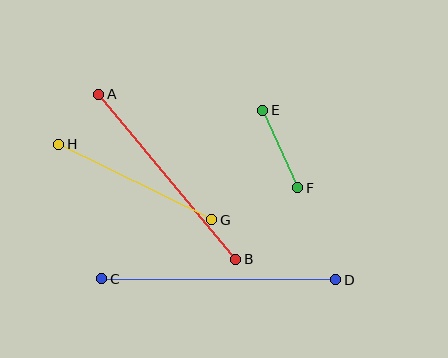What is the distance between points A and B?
The distance is approximately 215 pixels.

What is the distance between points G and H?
The distance is approximately 171 pixels.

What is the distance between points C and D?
The distance is approximately 234 pixels.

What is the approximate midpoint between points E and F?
The midpoint is at approximately (280, 149) pixels.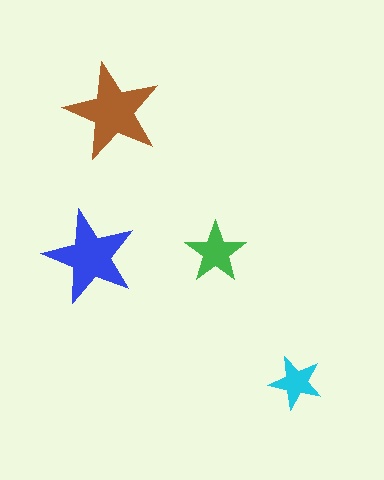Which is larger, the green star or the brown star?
The brown one.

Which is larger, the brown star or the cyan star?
The brown one.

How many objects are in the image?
There are 4 objects in the image.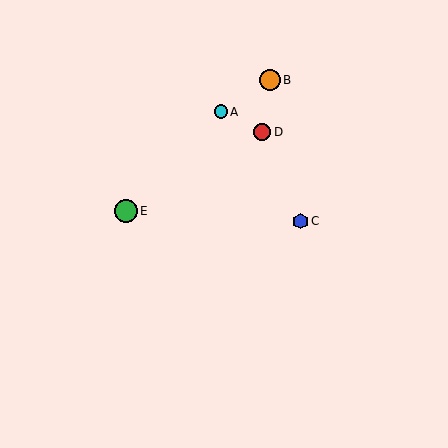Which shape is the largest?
The green circle (labeled E) is the largest.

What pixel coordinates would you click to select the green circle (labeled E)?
Click at (126, 211) to select the green circle E.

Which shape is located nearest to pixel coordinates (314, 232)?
The blue hexagon (labeled C) at (301, 221) is nearest to that location.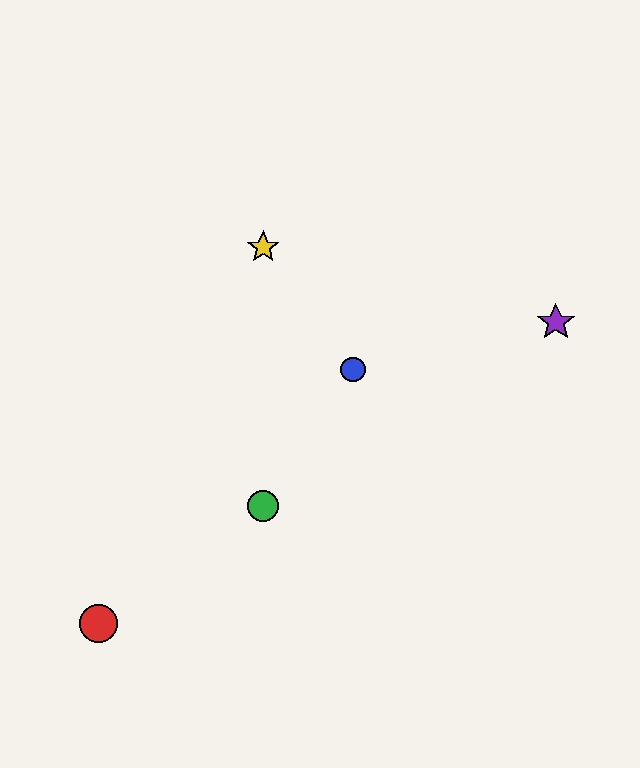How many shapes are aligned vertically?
2 shapes (the green circle, the yellow star) are aligned vertically.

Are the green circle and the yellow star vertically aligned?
Yes, both are at x≈263.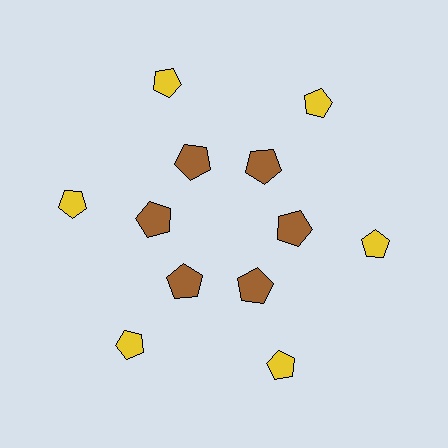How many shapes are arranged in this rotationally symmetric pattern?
There are 12 shapes, arranged in 6 groups of 2.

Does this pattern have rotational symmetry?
Yes, this pattern has 6-fold rotational symmetry. It looks the same after rotating 60 degrees around the center.